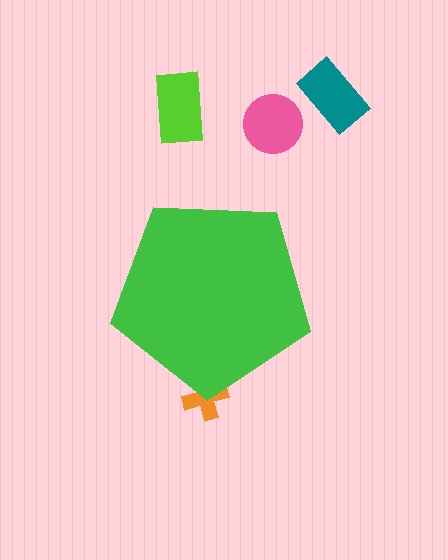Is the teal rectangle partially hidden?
No, the teal rectangle is fully visible.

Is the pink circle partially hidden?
No, the pink circle is fully visible.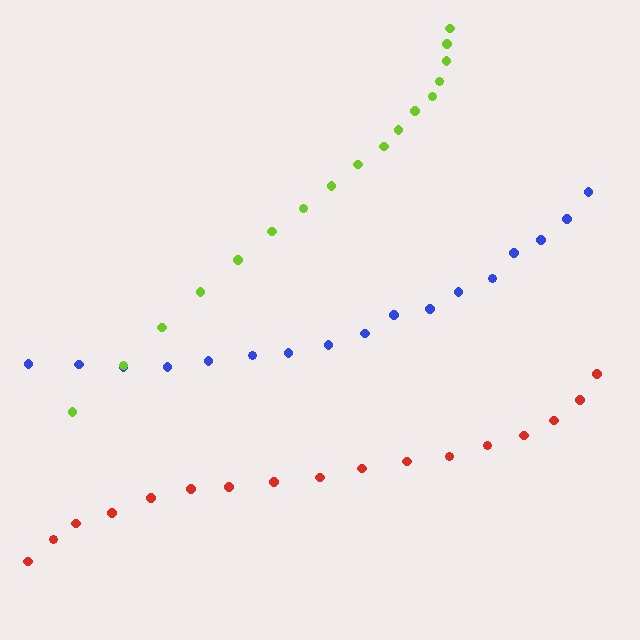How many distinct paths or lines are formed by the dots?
There are 3 distinct paths.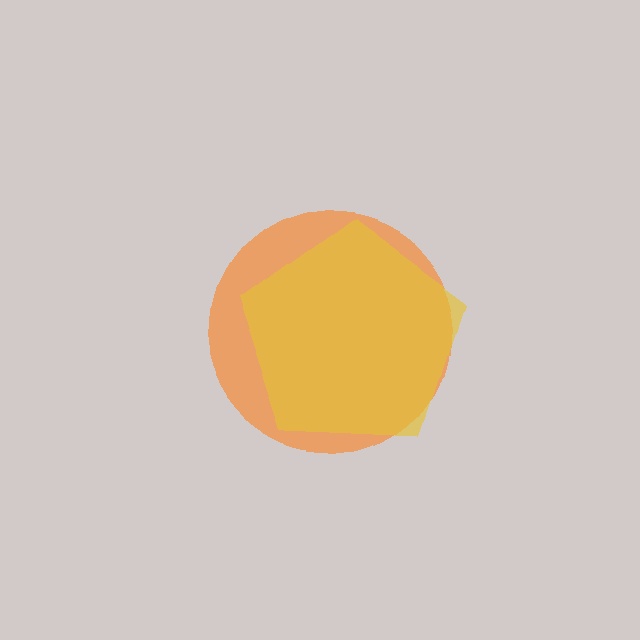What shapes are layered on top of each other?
The layered shapes are: an orange circle, a yellow pentagon.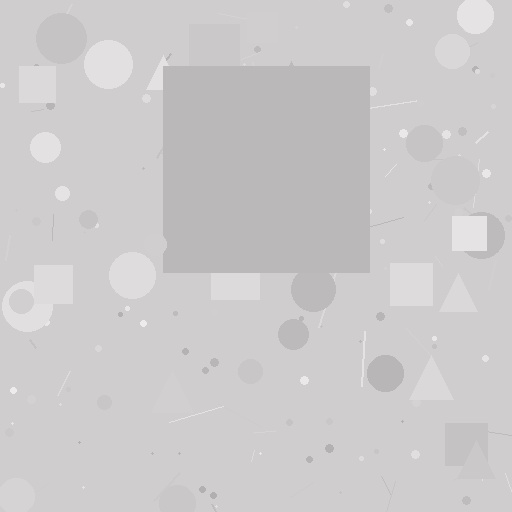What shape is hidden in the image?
A square is hidden in the image.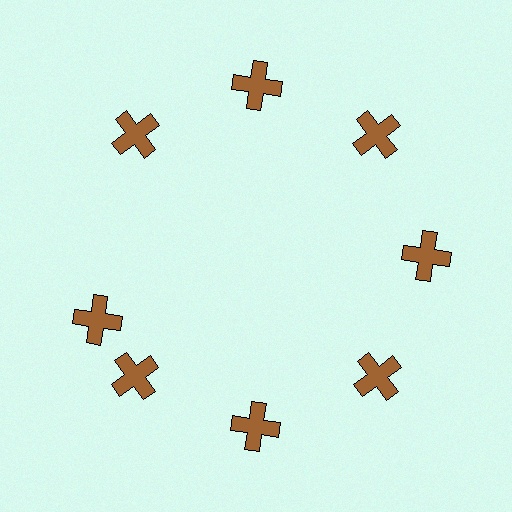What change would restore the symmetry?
The symmetry would be restored by rotating it back into even spacing with its neighbors so that all 8 crosses sit at equal angles and equal distance from the center.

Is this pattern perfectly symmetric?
No. The 8 brown crosses are arranged in a ring, but one element near the 9 o'clock position is rotated out of alignment along the ring, breaking the 8-fold rotational symmetry.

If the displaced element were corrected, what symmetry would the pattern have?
It would have 8-fold rotational symmetry — the pattern would map onto itself every 45 degrees.